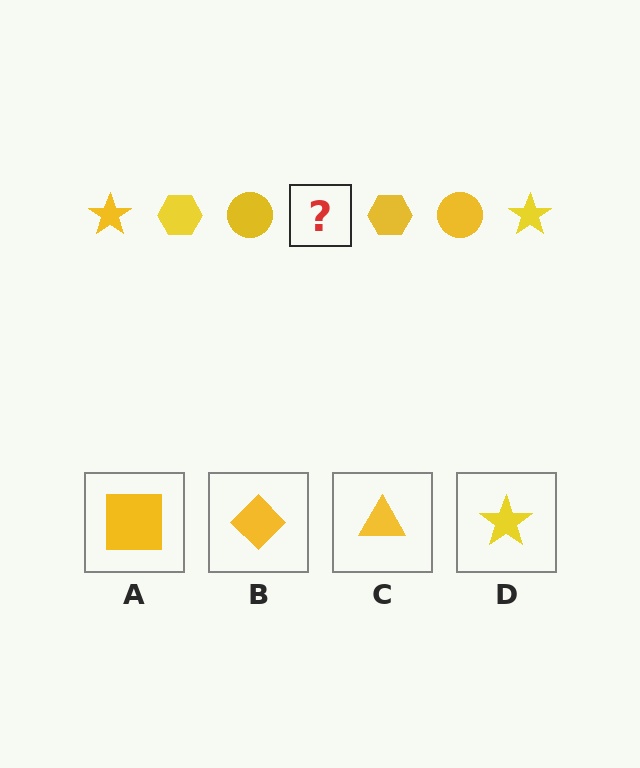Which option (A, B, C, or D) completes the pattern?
D.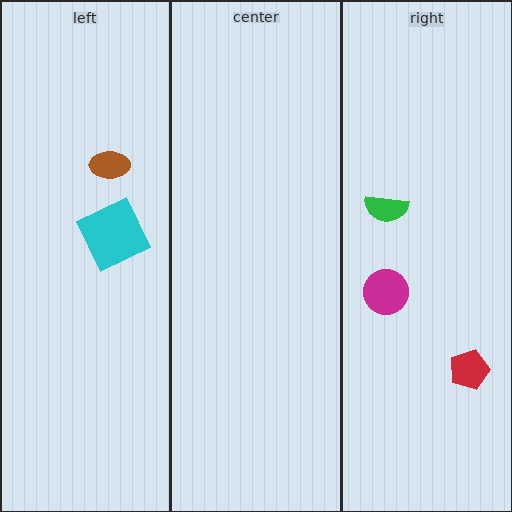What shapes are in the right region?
The green semicircle, the red pentagon, the magenta circle.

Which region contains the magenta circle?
The right region.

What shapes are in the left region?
The cyan square, the brown ellipse.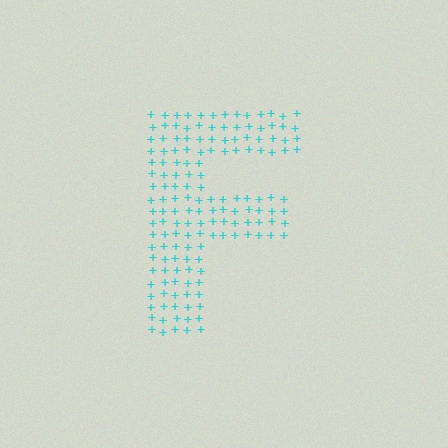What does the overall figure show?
The overall figure shows the letter F.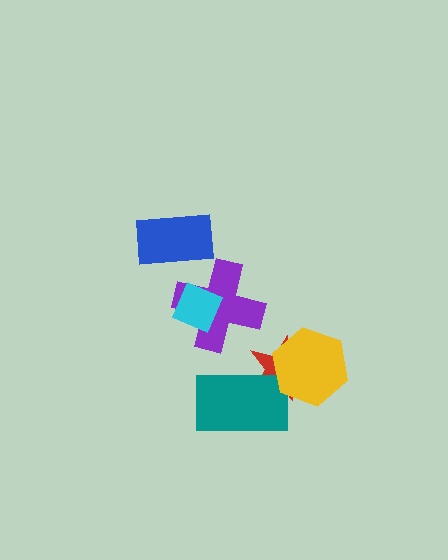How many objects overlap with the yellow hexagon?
1 object overlaps with the yellow hexagon.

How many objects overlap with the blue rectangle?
0 objects overlap with the blue rectangle.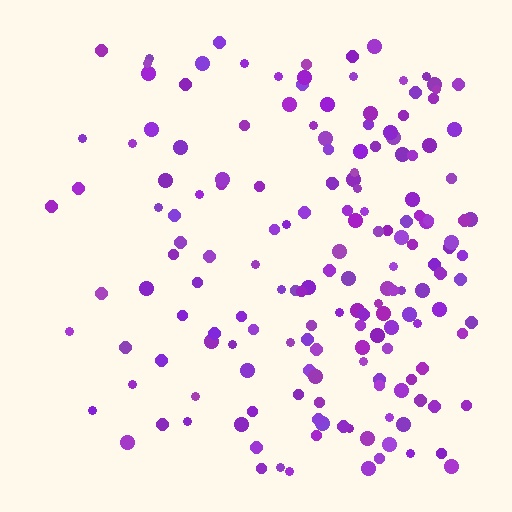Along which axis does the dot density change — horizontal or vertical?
Horizontal.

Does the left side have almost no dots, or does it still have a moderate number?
Still a moderate number, just noticeably fewer than the right.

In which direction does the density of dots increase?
From left to right, with the right side densest.